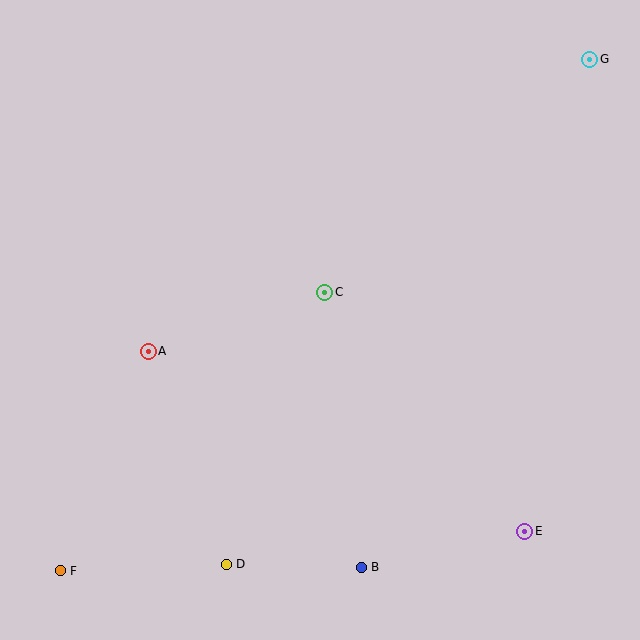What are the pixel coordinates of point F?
Point F is at (60, 571).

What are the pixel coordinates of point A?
Point A is at (148, 351).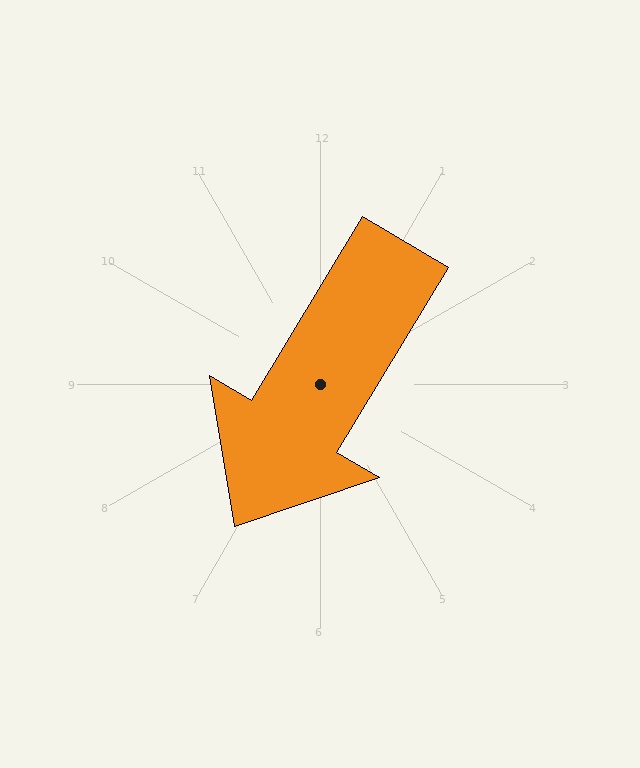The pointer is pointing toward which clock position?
Roughly 7 o'clock.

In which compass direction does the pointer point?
Southwest.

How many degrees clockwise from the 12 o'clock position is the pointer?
Approximately 211 degrees.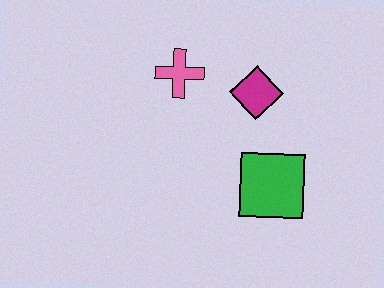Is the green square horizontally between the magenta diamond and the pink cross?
No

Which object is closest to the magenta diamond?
The pink cross is closest to the magenta diamond.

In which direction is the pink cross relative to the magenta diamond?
The pink cross is to the left of the magenta diamond.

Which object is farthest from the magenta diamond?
The green square is farthest from the magenta diamond.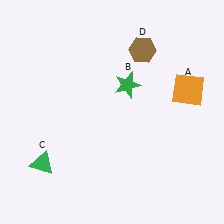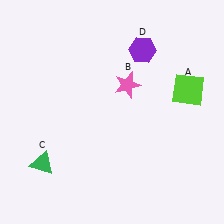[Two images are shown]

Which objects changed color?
A changed from orange to lime. B changed from green to pink. D changed from brown to purple.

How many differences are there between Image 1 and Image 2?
There are 3 differences between the two images.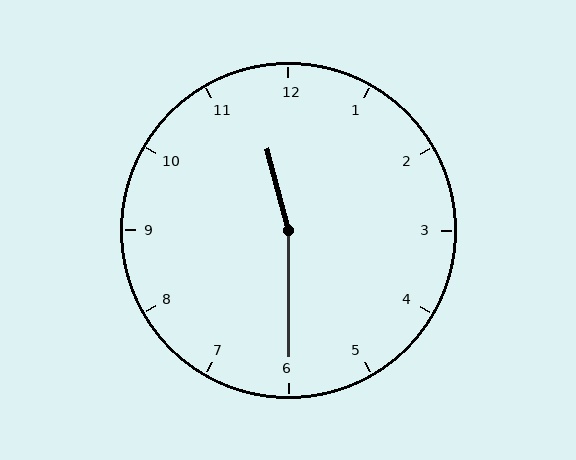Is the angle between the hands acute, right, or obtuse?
It is obtuse.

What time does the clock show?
11:30.